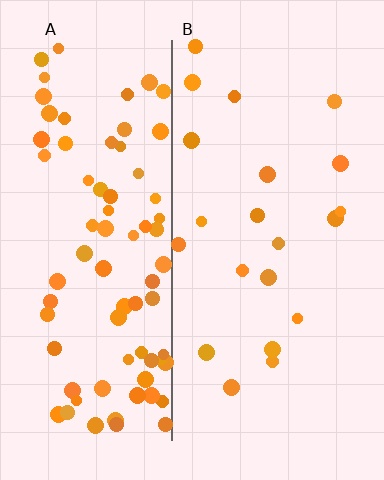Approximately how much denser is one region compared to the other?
Approximately 3.9× — region A over region B.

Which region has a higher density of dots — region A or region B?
A (the left).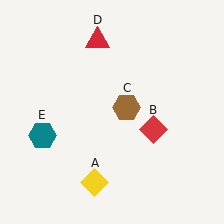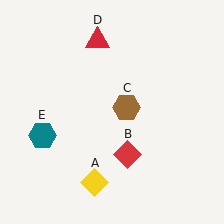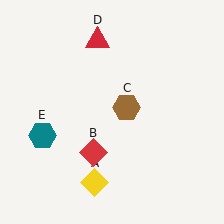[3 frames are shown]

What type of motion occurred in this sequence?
The red diamond (object B) rotated clockwise around the center of the scene.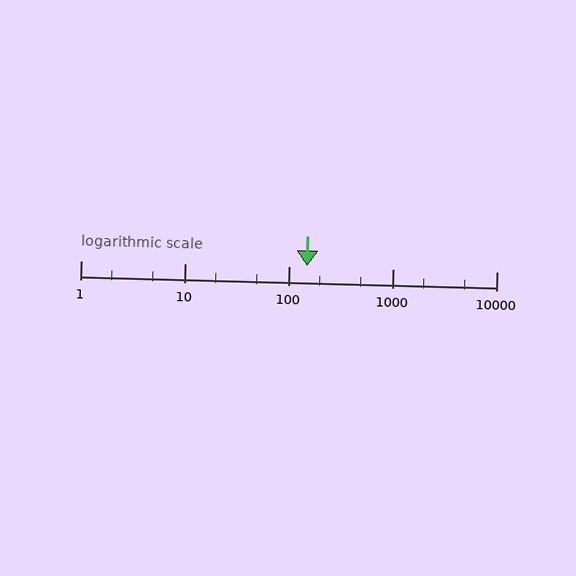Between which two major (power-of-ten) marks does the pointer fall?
The pointer is between 100 and 1000.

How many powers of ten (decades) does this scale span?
The scale spans 4 decades, from 1 to 10000.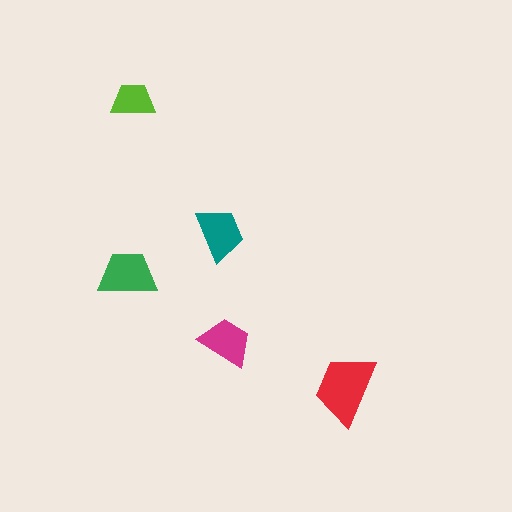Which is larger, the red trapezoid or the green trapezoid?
The red one.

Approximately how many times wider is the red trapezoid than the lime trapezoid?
About 1.5 times wider.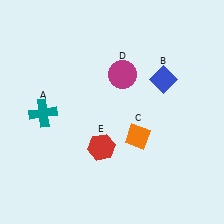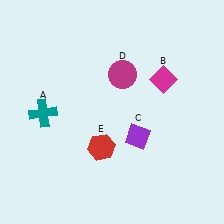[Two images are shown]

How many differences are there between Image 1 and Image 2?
There are 2 differences between the two images.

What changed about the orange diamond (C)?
In Image 1, C is orange. In Image 2, it changed to purple.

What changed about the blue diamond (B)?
In Image 1, B is blue. In Image 2, it changed to magenta.